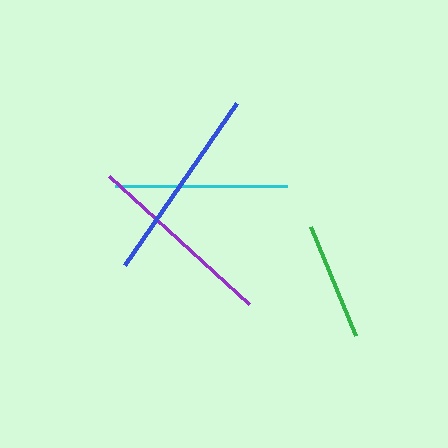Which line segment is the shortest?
The green line is the shortest at approximately 118 pixels.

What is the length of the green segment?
The green segment is approximately 118 pixels long.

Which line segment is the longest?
The blue line is the longest at approximately 196 pixels.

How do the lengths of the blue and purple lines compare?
The blue and purple lines are approximately the same length.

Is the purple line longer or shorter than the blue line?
The blue line is longer than the purple line.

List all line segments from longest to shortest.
From longest to shortest: blue, purple, cyan, green.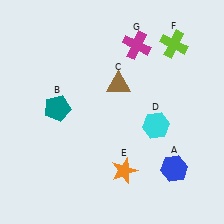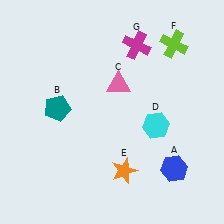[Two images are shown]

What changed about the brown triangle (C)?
In Image 1, C is brown. In Image 2, it changed to pink.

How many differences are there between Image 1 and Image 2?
There is 1 difference between the two images.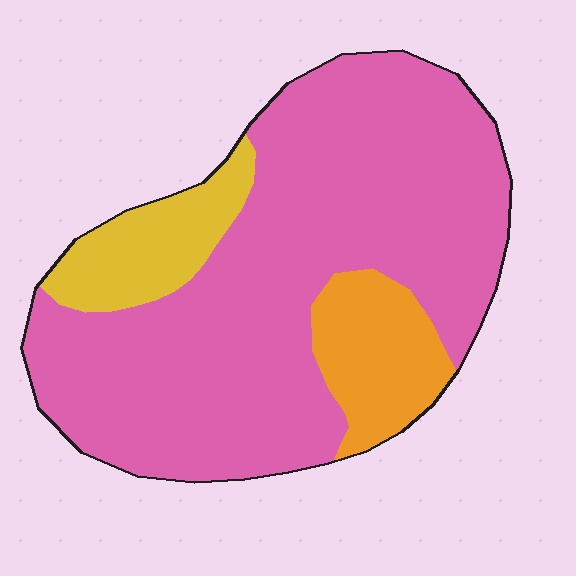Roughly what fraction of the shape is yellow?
Yellow covers 12% of the shape.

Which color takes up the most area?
Pink, at roughly 75%.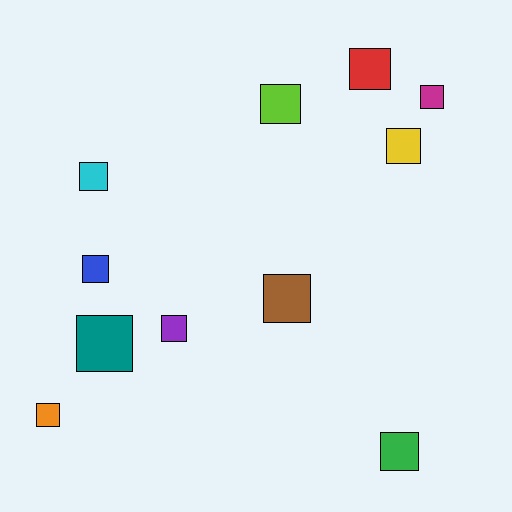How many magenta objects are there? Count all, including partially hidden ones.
There is 1 magenta object.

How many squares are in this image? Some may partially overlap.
There are 11 squares.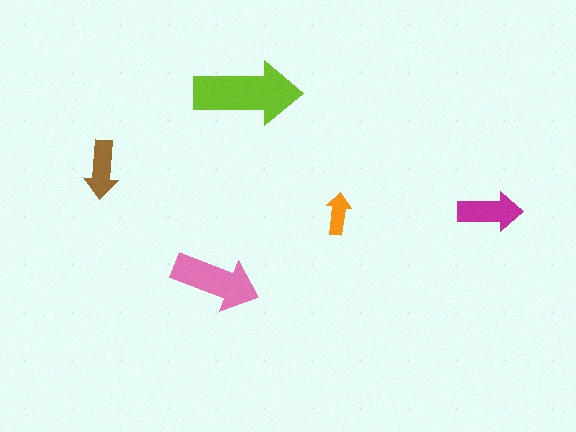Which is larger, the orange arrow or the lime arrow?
The lime one.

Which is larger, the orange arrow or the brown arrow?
The brown one.